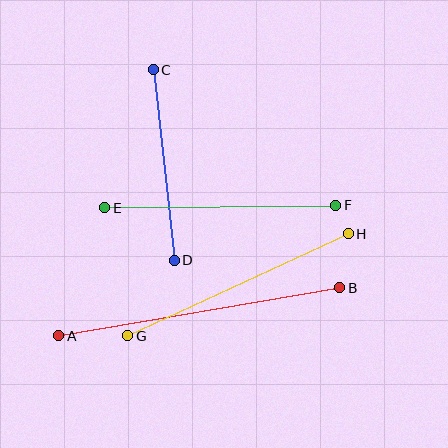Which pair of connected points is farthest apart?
Points A and B are farthest apart.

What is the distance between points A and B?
The distance is approximately 285 pixels.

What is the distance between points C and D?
The distance is approximately 191 pixels.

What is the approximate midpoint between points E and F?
The midpoint is at approximately (220, 206) pixels.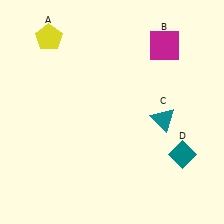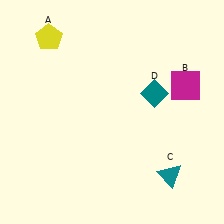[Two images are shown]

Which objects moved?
The objects that moved are: the magenta square (B), the teal triangle (C), the teal diamond (D).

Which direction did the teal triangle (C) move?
The teal triangle (C) moved down.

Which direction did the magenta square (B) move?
The magenta square (B) moved down.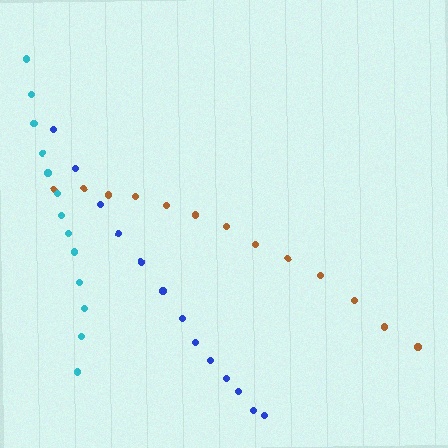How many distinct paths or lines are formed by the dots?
There are 3 distinct paths.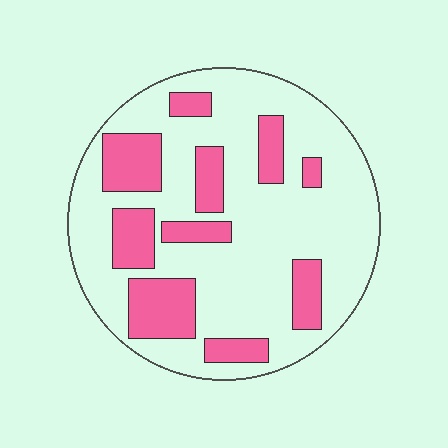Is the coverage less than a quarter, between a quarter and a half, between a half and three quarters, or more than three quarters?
Between a quarter and a half.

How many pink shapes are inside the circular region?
10.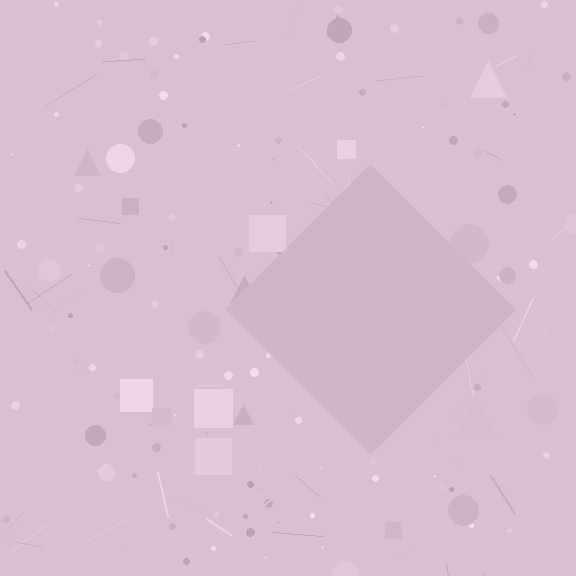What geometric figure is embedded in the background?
A diamond is embedded in the background.